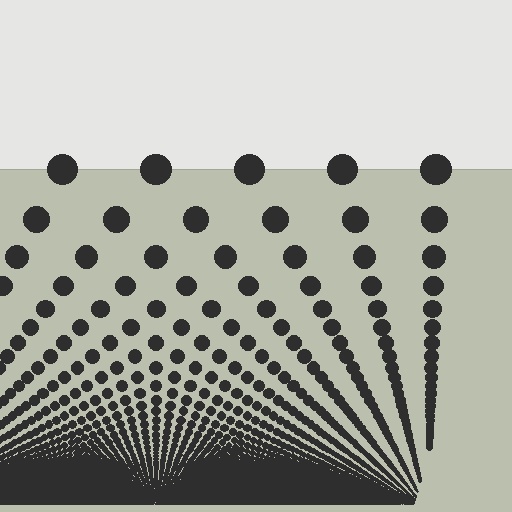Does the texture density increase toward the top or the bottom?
Density increases toward the bottom.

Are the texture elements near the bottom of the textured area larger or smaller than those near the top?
Smaller. The gradient is inverted — elements near the bottom are smaller and denser.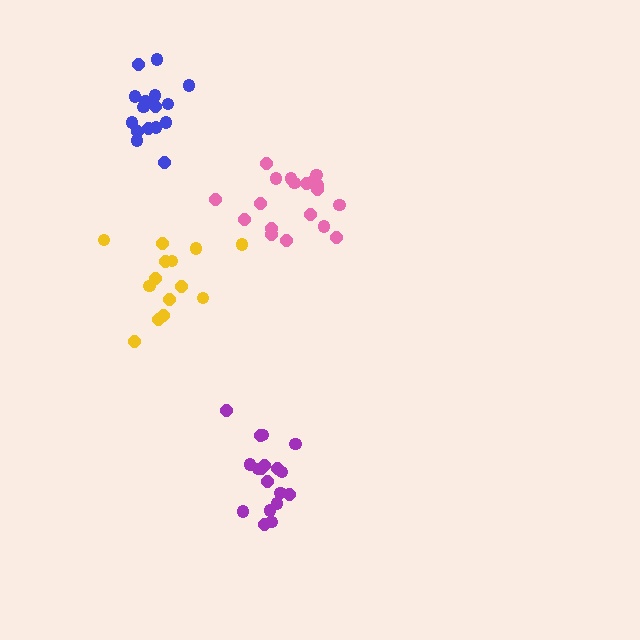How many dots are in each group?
Group 1: 16 dots, Group 2: 19 dots, Group 3: 18 dots, Group 4: 14 dots (67 total).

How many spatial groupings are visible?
There are 4 spatial groupings.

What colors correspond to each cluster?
The clusters are colored: blue, pink, purple, yellow.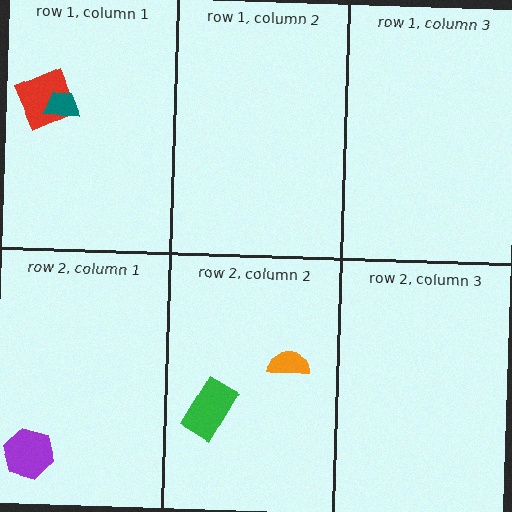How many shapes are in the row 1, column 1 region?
2.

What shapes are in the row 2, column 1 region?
The purple hexagon.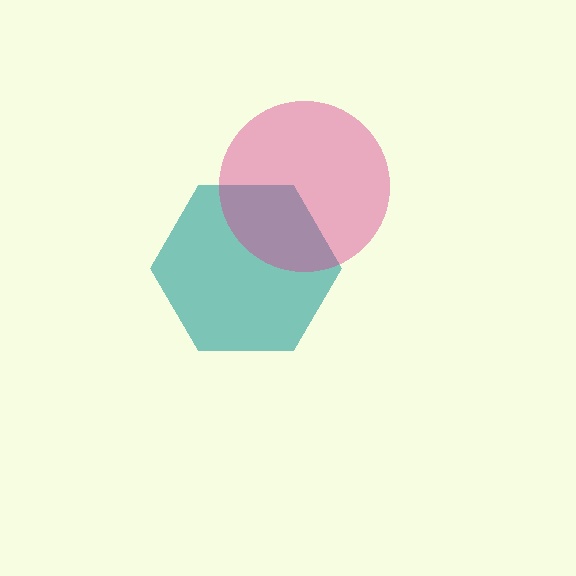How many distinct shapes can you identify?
There are 2 distinct shapes: a teal hexagon, a magenta circle.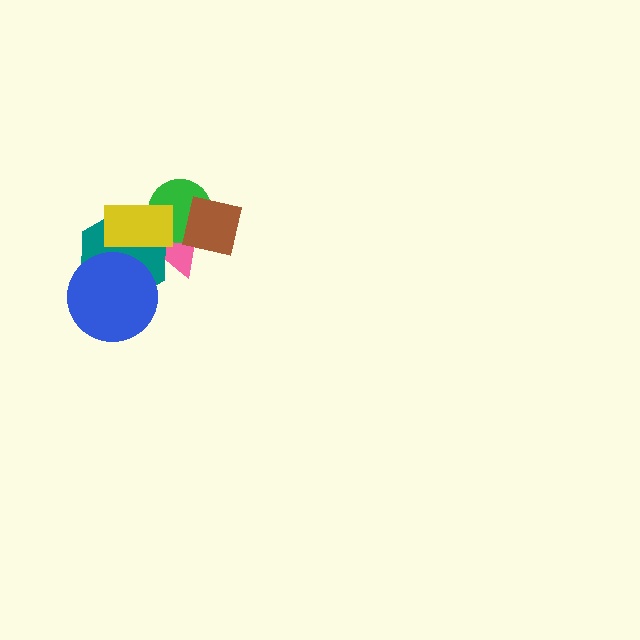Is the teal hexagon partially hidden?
Yes, it is partially covered by another shape.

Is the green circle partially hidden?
Yes, it is partially covered by another shape.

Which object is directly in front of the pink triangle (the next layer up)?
The green circle is directly in front of the pink triangle.